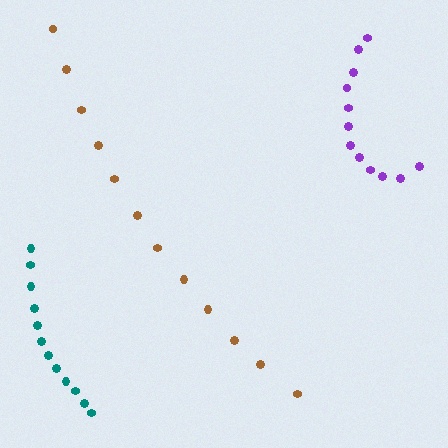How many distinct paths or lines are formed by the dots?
There are 3 distinct paths.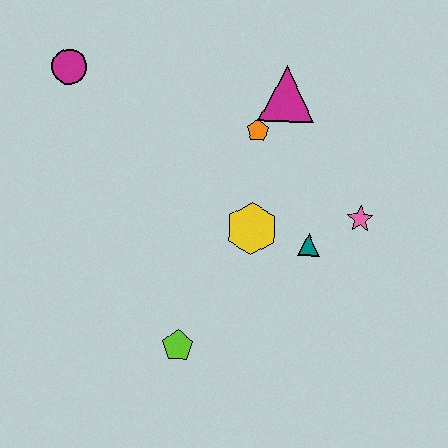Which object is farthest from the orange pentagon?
The lime pentagon is farthest from the orange pentagon.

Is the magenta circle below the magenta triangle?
No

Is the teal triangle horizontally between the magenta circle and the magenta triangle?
No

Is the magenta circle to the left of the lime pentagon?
Yes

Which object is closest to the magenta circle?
The orange pentagon is closest to the magenta circle.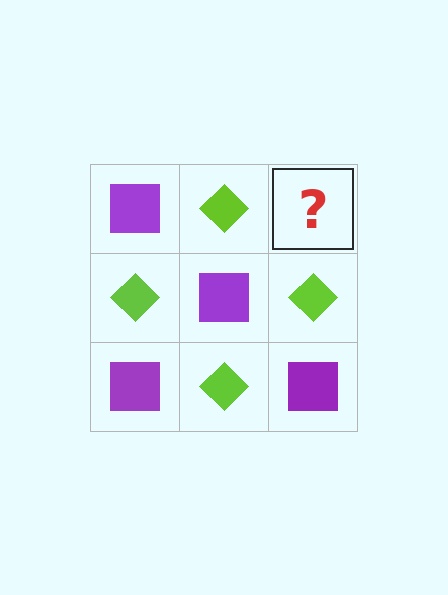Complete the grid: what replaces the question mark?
The question mark should be replaced with a purple square.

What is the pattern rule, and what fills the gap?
The rule is that it alternates purple square and lime diamond in a checkerboard pattern. The gap should be filled with a purple square.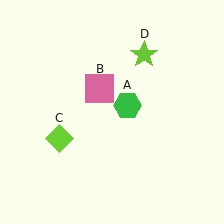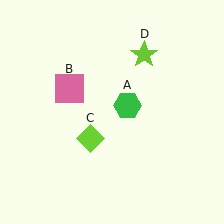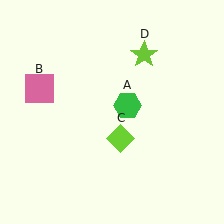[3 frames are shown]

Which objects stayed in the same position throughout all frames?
Green hexagon (object A) and lime star (object D) remained stationary.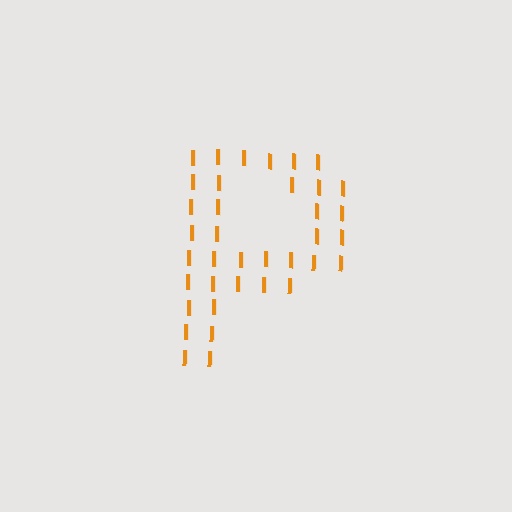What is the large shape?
The large shape is the letter P.